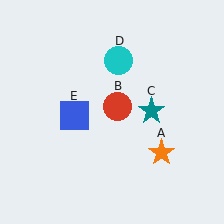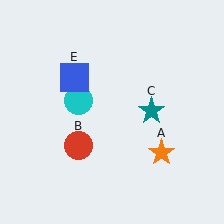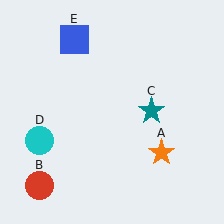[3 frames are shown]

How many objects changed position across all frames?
3 objects changed position: red circle (object B), cyan circle (object D), blue square (object E).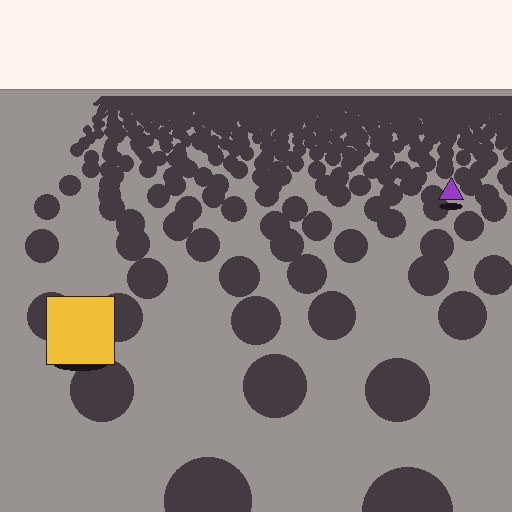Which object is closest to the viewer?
The yellow square is closest. The texture marks near it are larger and more spread out.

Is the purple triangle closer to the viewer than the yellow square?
No. The yellow square is closer — you can tell from the texture gradient: the ground texture is coarser near it.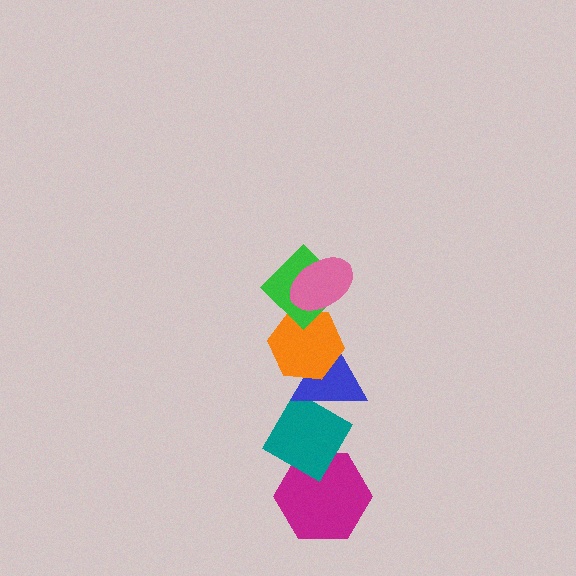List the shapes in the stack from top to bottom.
From top to bottom: the pink ellipse, the green diamond, the orange hexagon, the blue triangle, the teal diamond, the magenta hexagon.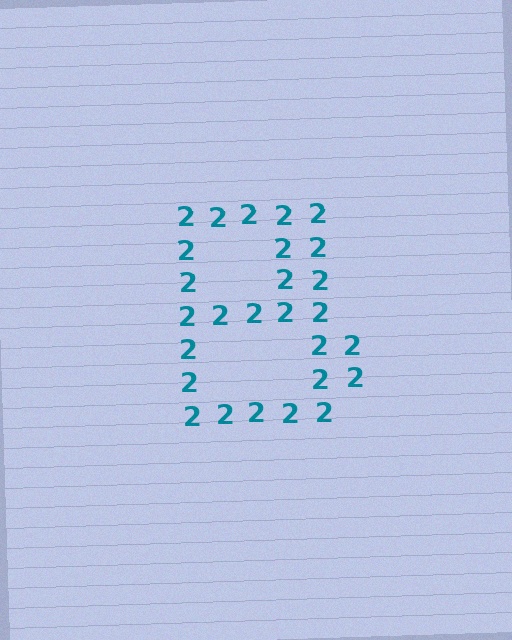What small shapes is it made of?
It is made of small digit 2's.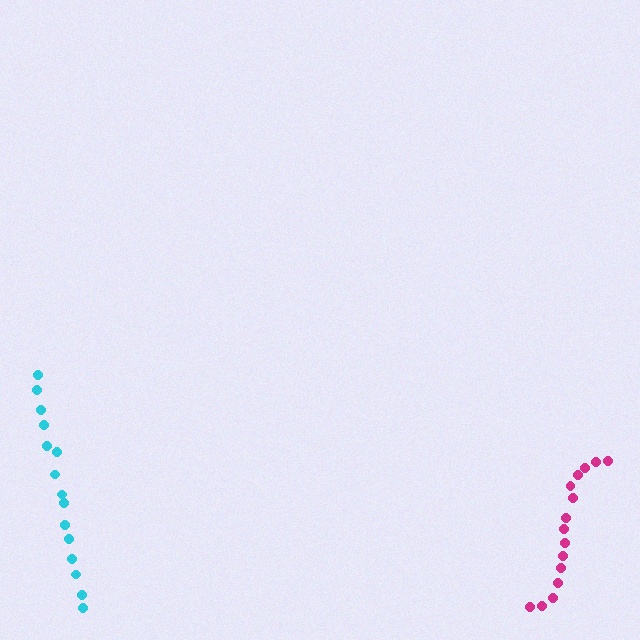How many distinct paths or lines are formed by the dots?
There are 2 distinct paths.